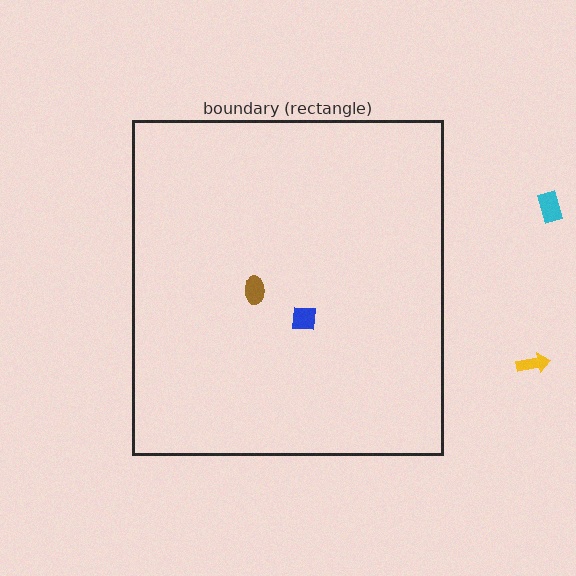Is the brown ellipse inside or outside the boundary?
Inside.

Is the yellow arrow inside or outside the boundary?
Outside.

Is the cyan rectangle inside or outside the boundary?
Outside.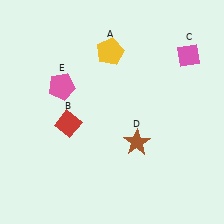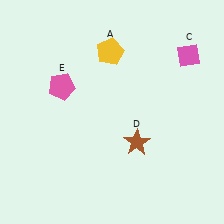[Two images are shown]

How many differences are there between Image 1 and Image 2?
There is 1 difference between the two images.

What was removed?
The red diamond (B) was removed in Image 2.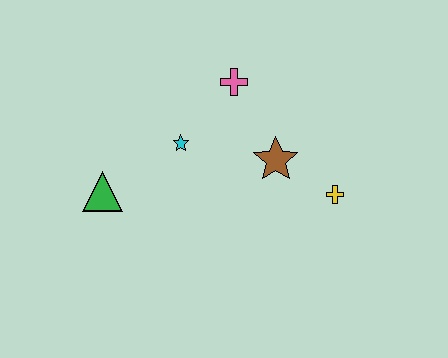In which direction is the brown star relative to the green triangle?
The brown star is to the right of the green triangle.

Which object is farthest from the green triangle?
The yellow cross is farthest from the green triangle.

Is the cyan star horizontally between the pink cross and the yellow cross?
No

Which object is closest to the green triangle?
The cyan star is closest to the green triangle.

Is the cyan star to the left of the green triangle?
No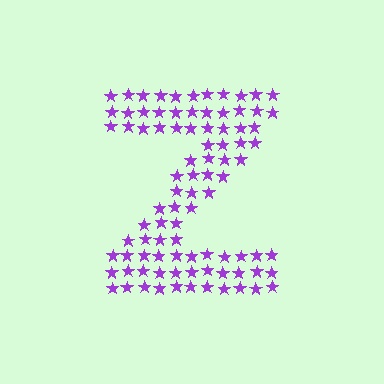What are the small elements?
The small elements are stars.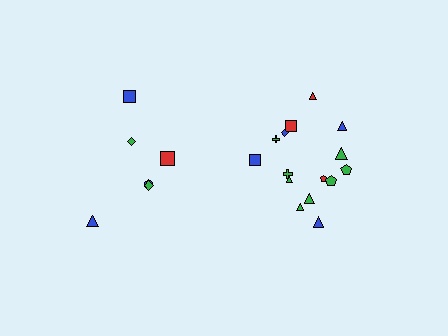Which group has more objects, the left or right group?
The right group.